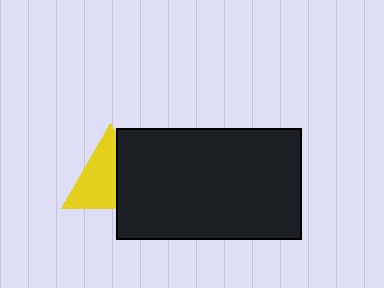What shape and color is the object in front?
The object in front is a black rectangle.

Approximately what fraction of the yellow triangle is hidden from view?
Roughly 40% of the yellow triangle is hidden behind the black rectangle.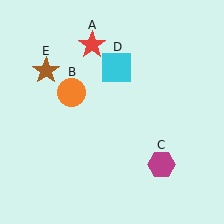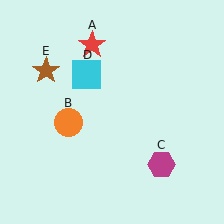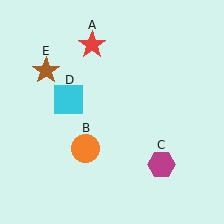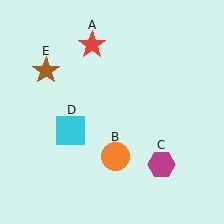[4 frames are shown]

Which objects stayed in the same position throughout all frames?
Red star (object A) and magenta hexagon (object C) and brown star (object E) remained stationary.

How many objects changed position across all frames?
2 objects changed position: orange circle (object B), cyan square (object D).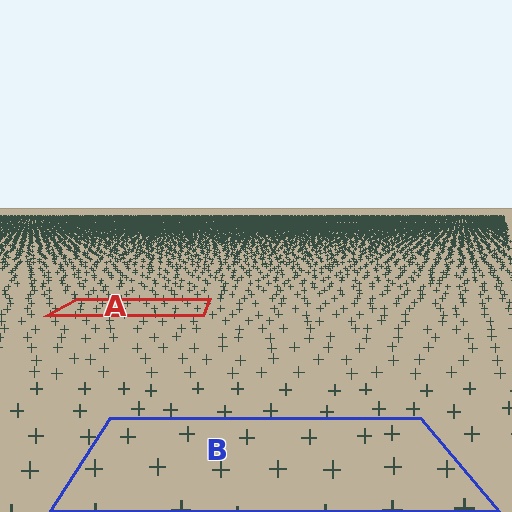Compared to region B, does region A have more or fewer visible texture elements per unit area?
Region A has more texture elements per unit area — they are packed more densely because it is farther away.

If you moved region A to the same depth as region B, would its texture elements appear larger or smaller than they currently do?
They would appear larger. At a closer depth, the same texture elements are projected at a bigger on-screen size.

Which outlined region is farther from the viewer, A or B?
Region A is farther from the viewer — the texture elements inside it appear smaller and more densely packed.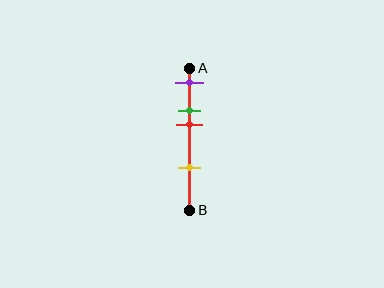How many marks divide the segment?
There are 4 marks dividing the segment.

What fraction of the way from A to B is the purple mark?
The purple mark is approximately 10% (0.1) of the way from A to B.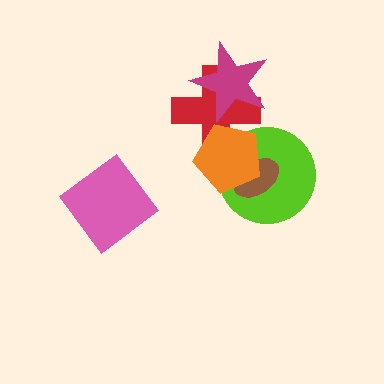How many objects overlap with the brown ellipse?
2 objects overlap with the brown ellipse.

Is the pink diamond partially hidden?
No, no other shape covers it.